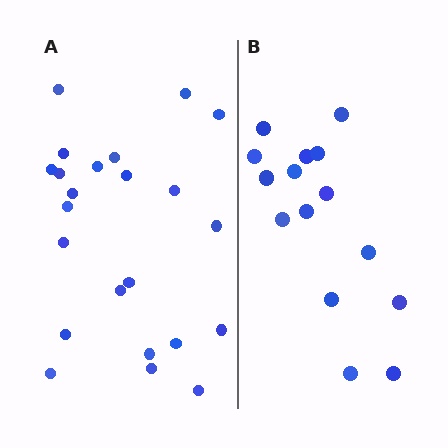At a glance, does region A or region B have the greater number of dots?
Region A (the left region) has more dots.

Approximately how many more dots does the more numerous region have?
Region A has roughly 8 or so more dots than region B.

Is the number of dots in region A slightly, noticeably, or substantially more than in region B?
Region A has substantially more. The ratio is roughly 1.5 to 1.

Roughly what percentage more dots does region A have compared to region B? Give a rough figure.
About 55% more.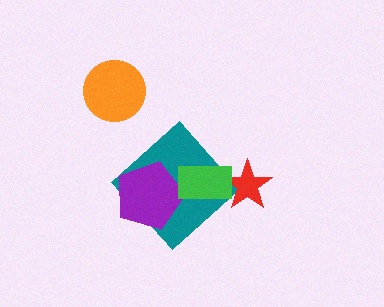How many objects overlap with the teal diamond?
2 objects overlap with the teal diamond.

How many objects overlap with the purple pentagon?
1 object overlaps with the purple pentagon.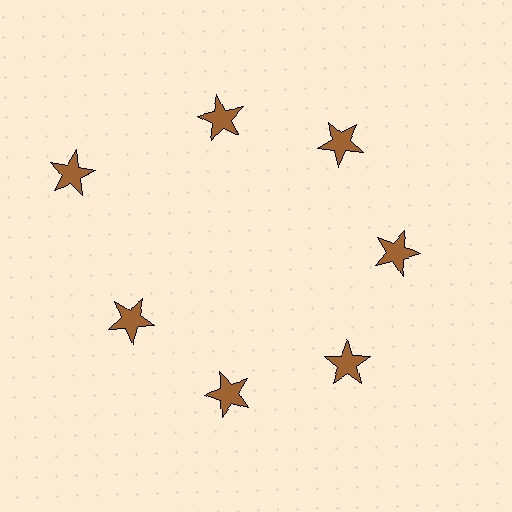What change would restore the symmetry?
The symmetry would be restored by moving it inward, back onto the ring so that all 7 stars sit at equal angles and equal distance from the center.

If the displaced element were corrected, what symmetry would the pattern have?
It would have 7-fold rotational symmetry — the pattern would map onto itself every 51 degrees.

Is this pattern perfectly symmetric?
No. The 7 brown stars are arranged in a ring, but one element near the 10 o'clock position is pushed outward from the center, breaking the 7-fold rotational symmetry.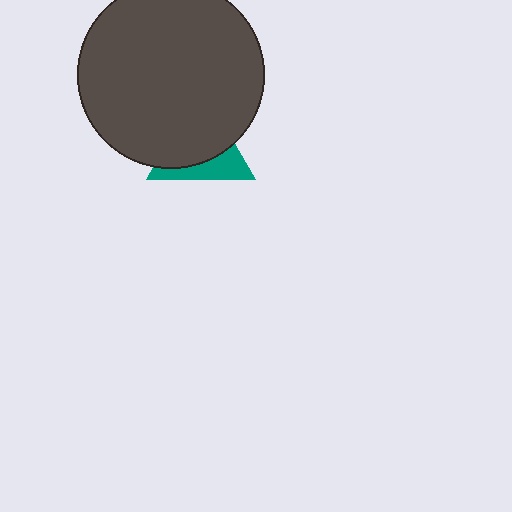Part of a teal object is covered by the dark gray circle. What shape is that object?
It is a triangle.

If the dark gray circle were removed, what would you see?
You would see the complete teal triangle.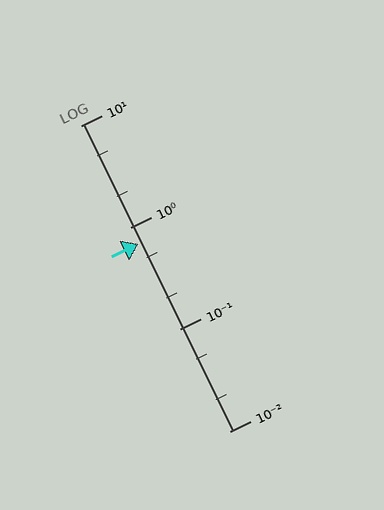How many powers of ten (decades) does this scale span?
The scale spans 3 decades, from 0.01 to 10.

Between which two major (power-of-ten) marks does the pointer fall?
The pointer is between 0.1 and 1.